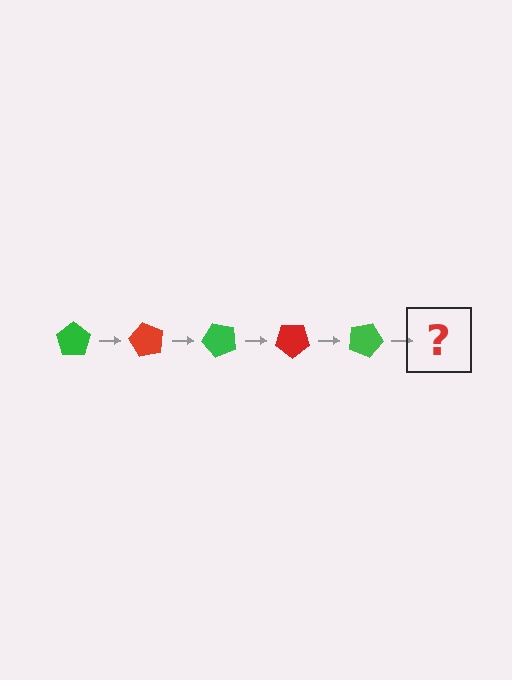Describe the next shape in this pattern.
It should be a red pentagon, rotated 300 degrees from the start.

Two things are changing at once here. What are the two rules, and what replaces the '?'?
The two rules are that it rotates 60 degrees each step and the color cycles through green and red. The '?' should be a red pentagon, rotated 300 degrees from the start.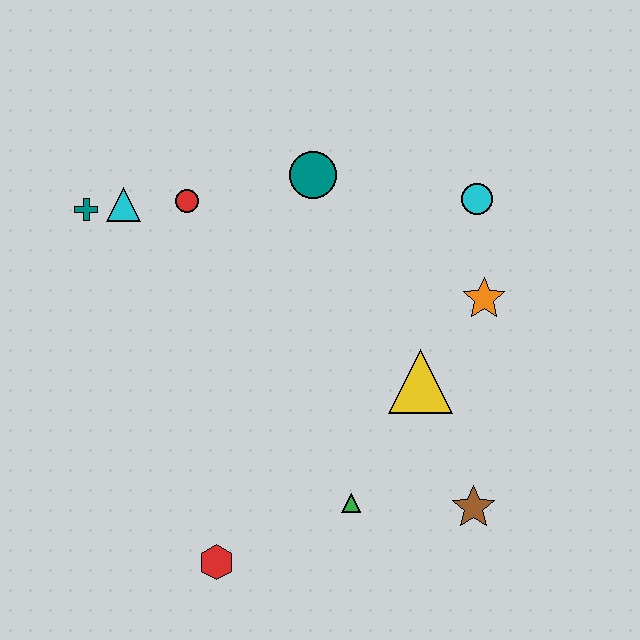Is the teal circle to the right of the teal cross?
Yes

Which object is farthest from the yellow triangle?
The teal cross is farthest from the yellow triangle.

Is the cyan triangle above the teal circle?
No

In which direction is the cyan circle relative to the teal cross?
The cyan circle is to the right of the teal cross.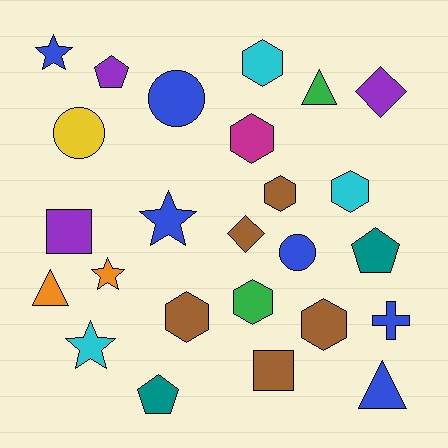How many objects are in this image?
There are 25 objects.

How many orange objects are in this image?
There are 2 orange objects.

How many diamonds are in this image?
There are 2 diamonds.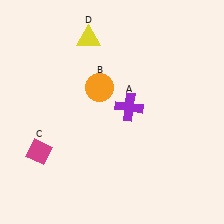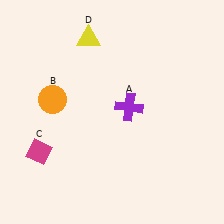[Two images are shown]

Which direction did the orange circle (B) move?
The orange circle (B) moved left.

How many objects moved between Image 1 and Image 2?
1 object moved between the two images.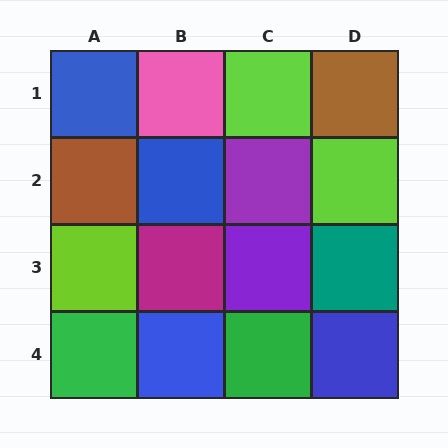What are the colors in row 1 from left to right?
Blue, pink, lime, brown.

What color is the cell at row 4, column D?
Blue.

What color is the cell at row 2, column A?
Brown.